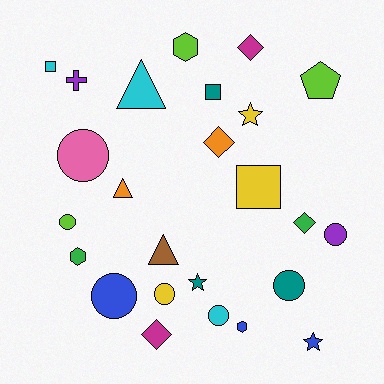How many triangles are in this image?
There are 3 triangles.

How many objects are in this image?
There are 25 objects.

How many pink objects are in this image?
There is 1 pink object.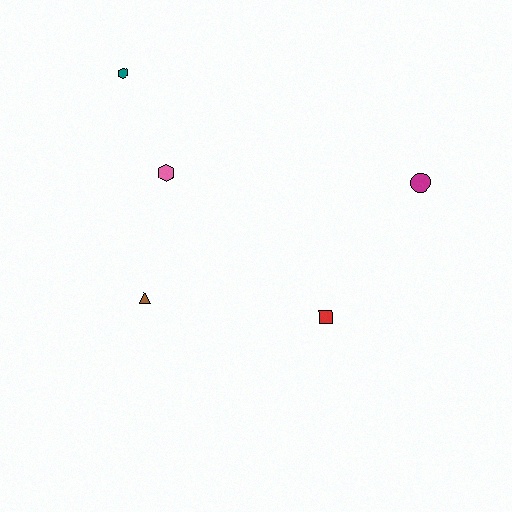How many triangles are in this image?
There is 1 triangle.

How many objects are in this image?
There are 5 objects.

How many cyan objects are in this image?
There are no cyan objects.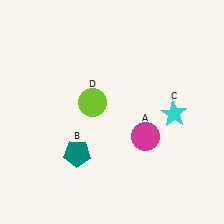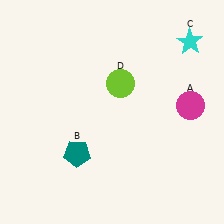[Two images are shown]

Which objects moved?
The objects that moved are: the magenta circle (A), the cyan star (C), the lime circle (D).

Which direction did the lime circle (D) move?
The lime circle (D) moved right.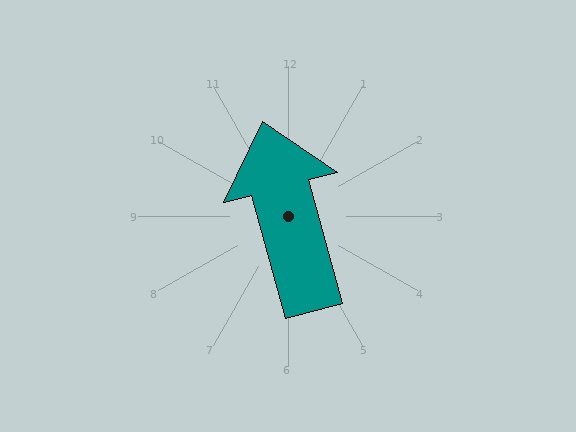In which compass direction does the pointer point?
North.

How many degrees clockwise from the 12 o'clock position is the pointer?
Approximately 345 degrees.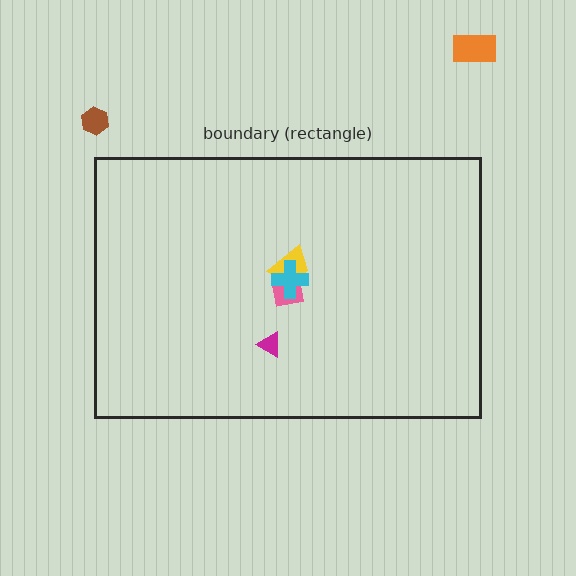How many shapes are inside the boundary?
4 inside, 2 outside.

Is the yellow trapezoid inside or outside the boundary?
Inside.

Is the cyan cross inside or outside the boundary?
Inside.